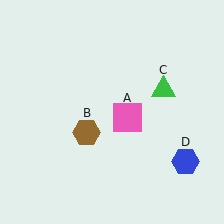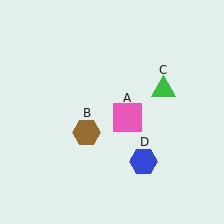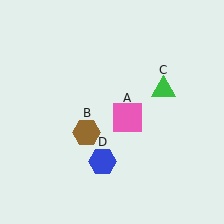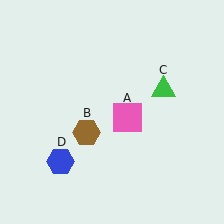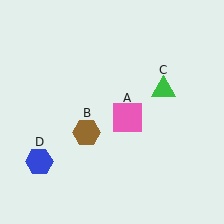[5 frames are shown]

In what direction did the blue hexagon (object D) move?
The blue hexagon (object D) moved left.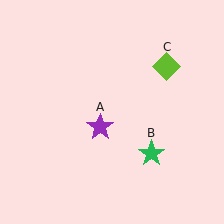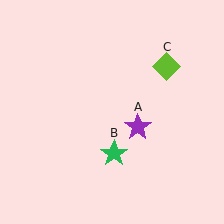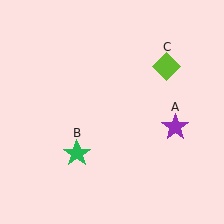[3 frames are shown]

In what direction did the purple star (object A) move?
The purple star (object A) moved right.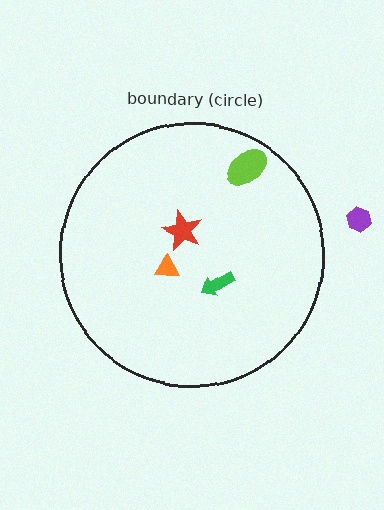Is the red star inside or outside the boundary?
Inside.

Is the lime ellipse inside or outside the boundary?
Inside.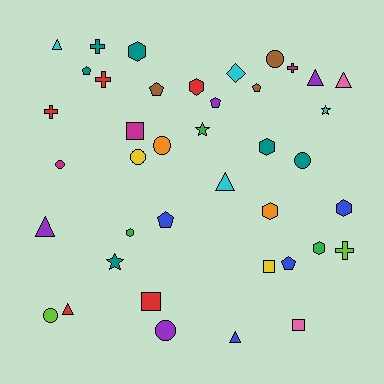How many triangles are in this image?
There are 7 triangles.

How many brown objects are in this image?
There are 3 brown objects.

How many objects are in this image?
There are 40 objects.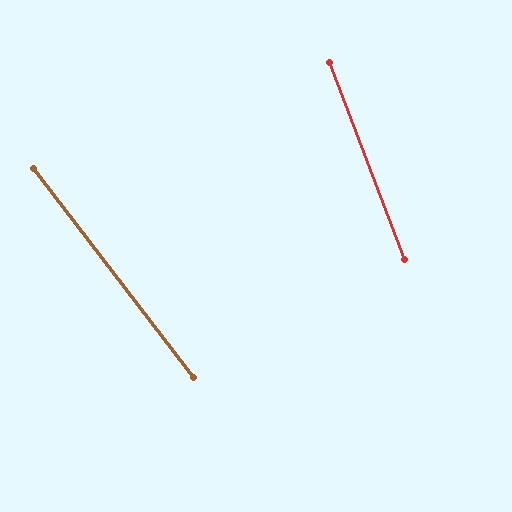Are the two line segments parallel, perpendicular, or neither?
Neither parallel nor perpendicular — they differ by about 16°.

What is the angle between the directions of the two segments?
Approximately 16 degrees.